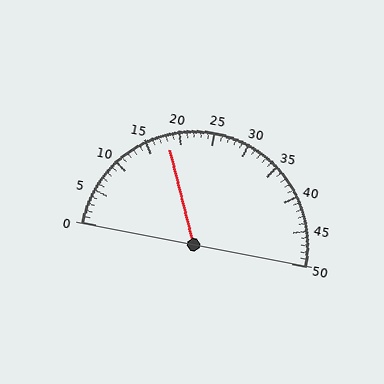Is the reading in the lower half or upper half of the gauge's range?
The reading is in the lower half of the range (0 to 50).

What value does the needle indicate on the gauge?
The needle indicates approximately 18.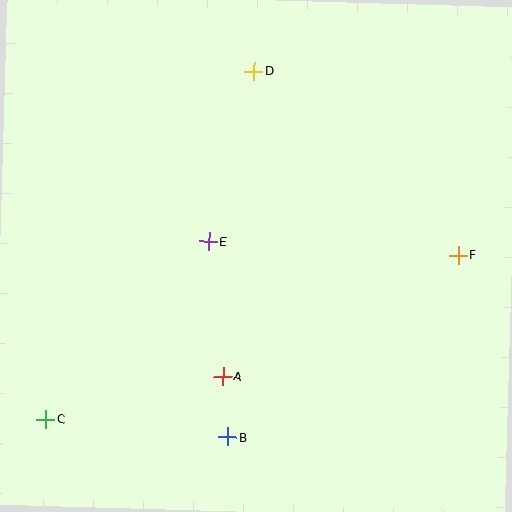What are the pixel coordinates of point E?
Point E is at (209, 241).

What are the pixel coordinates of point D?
Point D is at (254, 71).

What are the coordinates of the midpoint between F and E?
The midpoint between F and E is at (334, 248).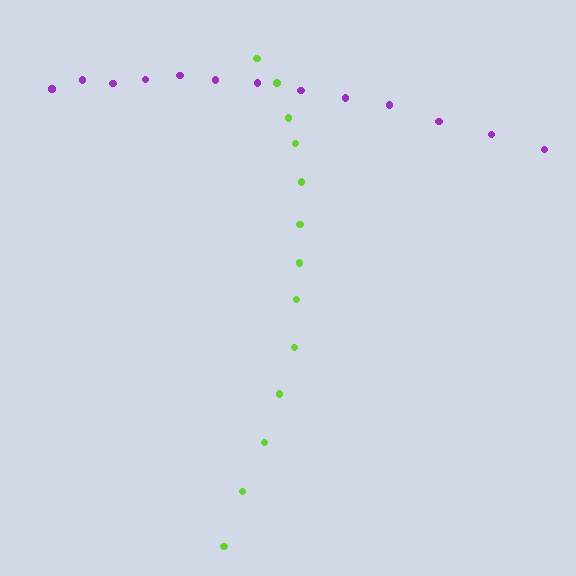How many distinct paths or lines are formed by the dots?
There are 2 distinct paths.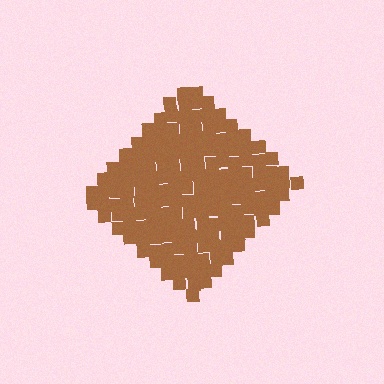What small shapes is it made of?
It is made of small squares.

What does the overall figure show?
The overall figure shows a diamond.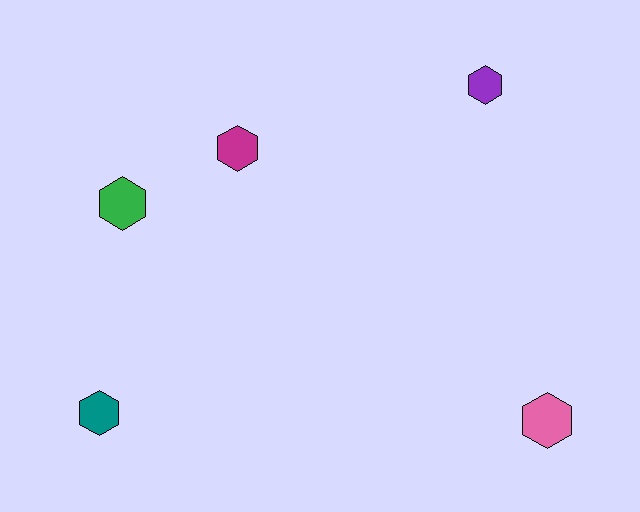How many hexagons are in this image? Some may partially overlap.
There are 5 hexagons.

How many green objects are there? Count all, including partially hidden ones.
There is 1 green object.